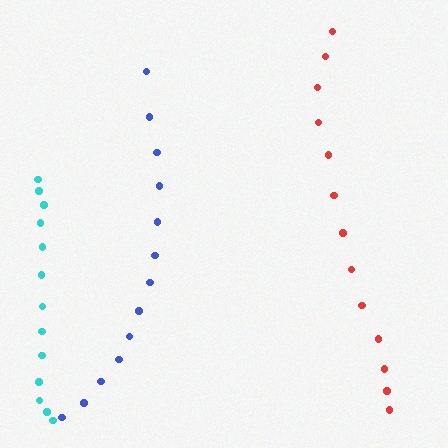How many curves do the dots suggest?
There are 3 distinct paths.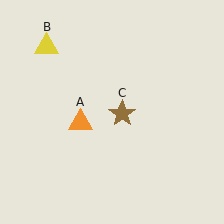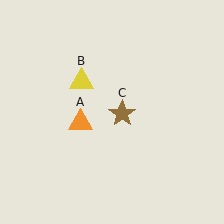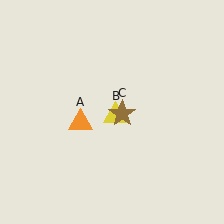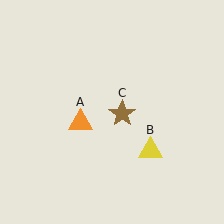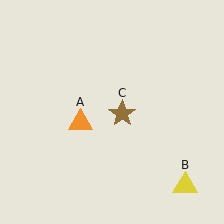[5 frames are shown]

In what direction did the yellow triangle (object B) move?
The yellow triangle (object B) moved down and to the right.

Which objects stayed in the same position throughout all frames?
Orange triangle (object A) and brown star (object C) remained stationary.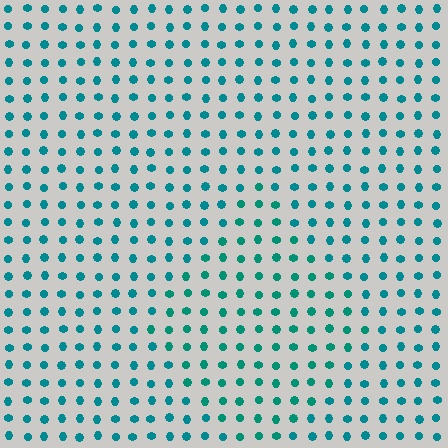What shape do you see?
I see a diamond.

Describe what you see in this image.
The image is filled with small teal elements in a uniform arrangement. A diamond-shaped region is visible where the elements are tinted to a slightly different hue, forming a subtle color boundary.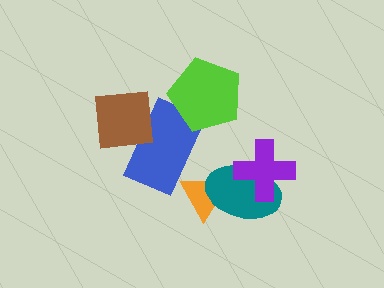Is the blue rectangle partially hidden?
Yes, it is partially covered by another shape.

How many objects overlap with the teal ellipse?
2 objects overlap with the teal ellipse.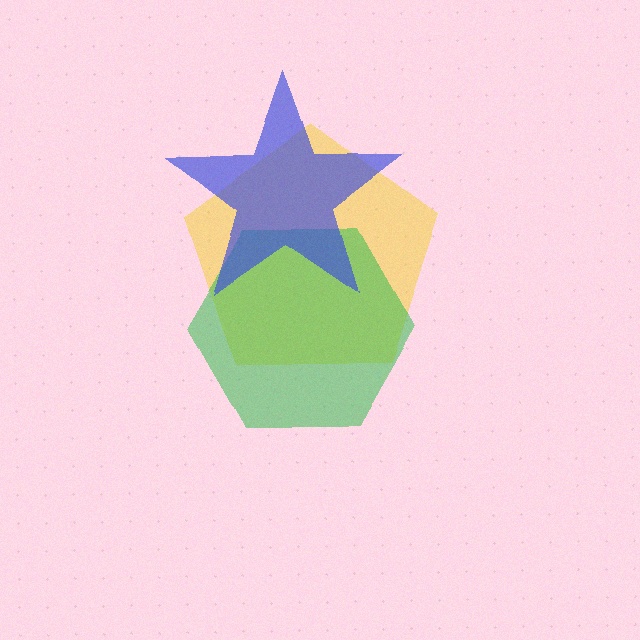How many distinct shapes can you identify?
There are 3 distinct shapes: a yellow pentagon, a green hexagon, a blue star.